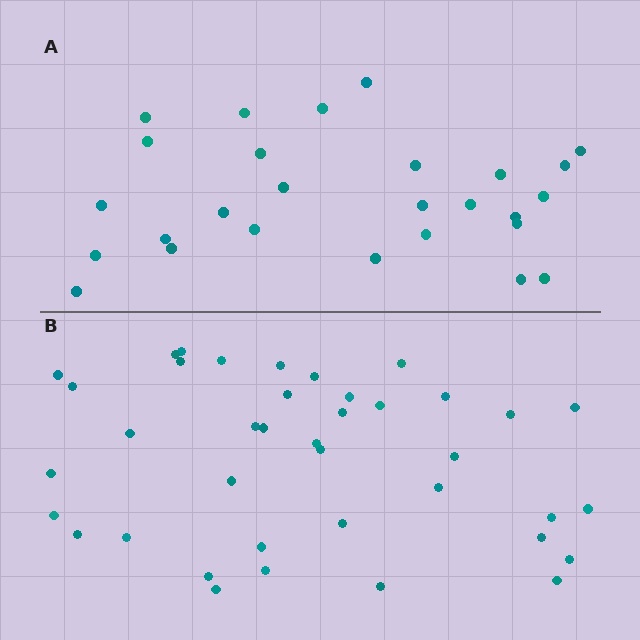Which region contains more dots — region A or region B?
Region B (the bottom region) has more dots.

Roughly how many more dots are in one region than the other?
Region B has roughly 12 or so more dots than region A.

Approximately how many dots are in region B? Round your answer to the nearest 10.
About 40 dots. (The exact count is 39, which rounds to 40.)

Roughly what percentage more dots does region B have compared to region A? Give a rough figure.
About 45% more.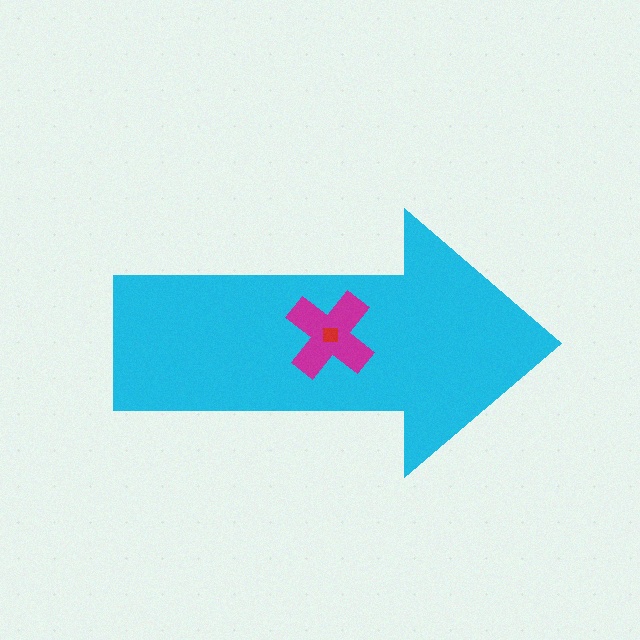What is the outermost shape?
The cyan arrow.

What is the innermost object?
The red square.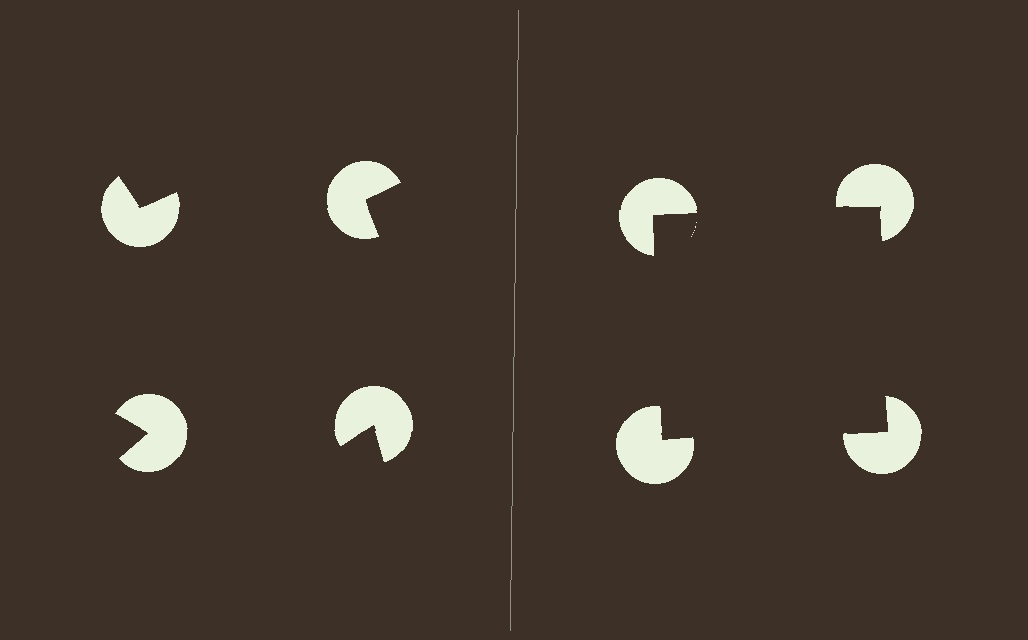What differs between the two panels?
The pac-man discs are positioned identically on both sides; only the wedge orientations differ. On the right they align to a square; on the left they are misaligned.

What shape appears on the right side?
An illusory square.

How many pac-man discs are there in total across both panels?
8 — 4 on each side.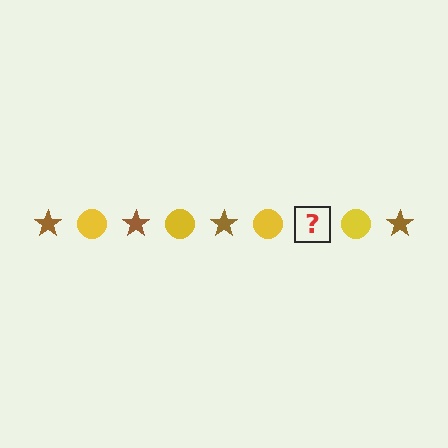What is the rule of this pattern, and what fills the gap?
The rule is that the pattern alternates between brown star and yellow circle. The gap should be filled with a brown star.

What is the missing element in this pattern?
The missing element is a brown star.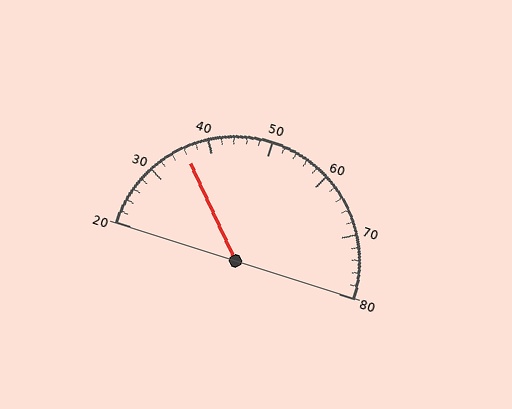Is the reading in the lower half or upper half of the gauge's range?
The reading is in the lower half of the range (20 to 80).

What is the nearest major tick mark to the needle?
The nearest major tick mark is 40.